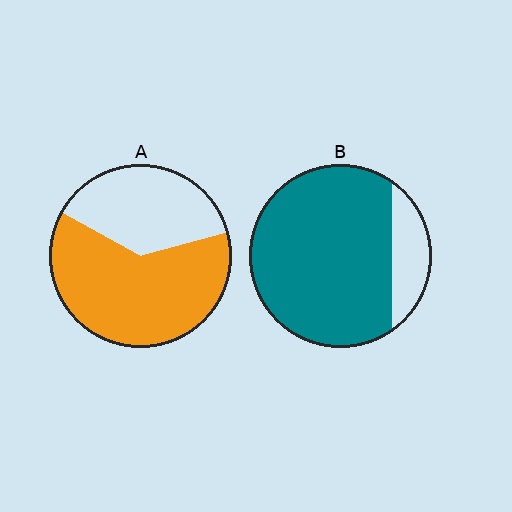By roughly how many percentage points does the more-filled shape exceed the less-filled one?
By roughly 20 percentage points (B over A).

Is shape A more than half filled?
Yes.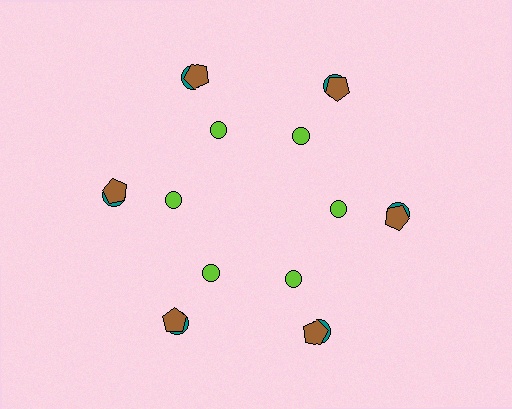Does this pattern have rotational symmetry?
Yes, this pattern has 6-fold rotational symmetry. It looks the same after rotating 60 degrees around the center.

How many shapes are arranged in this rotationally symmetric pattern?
There are 18 shapes, arranged in 6 groups of 3.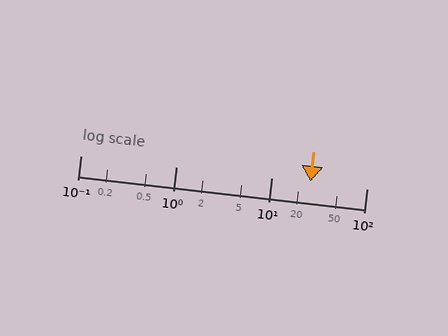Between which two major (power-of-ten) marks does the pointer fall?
The pointer is between 10 and 100.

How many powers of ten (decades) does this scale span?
The scale spans 3 decades, from 0.1 to 100.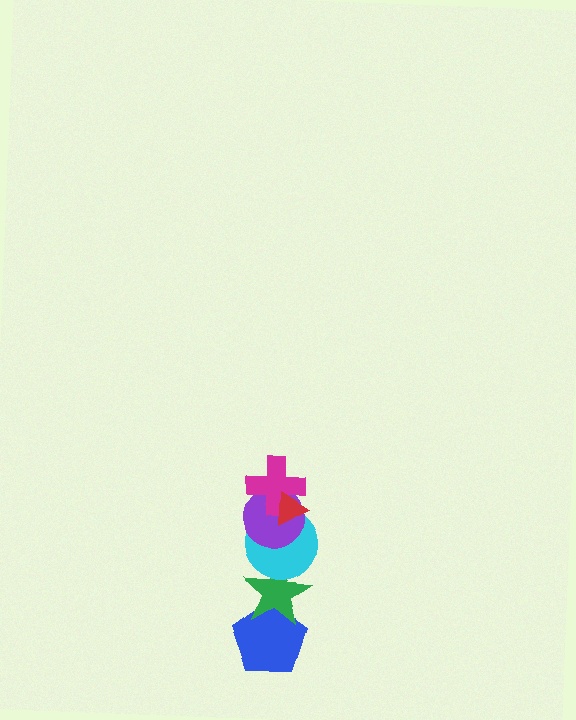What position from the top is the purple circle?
The purple circle is 3rd from the top.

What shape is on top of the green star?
The cyan circle is on top of the green star.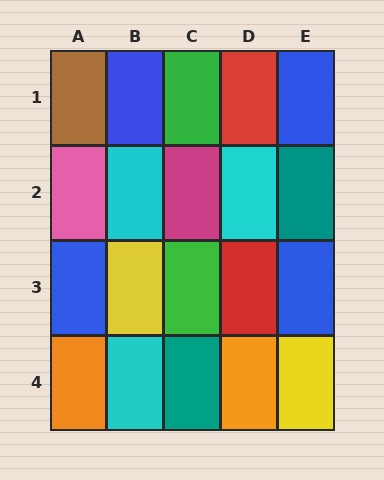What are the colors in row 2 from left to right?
Pink, cyan, magenta, cyan, teal.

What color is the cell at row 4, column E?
Yellow.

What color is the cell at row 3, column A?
Blue.